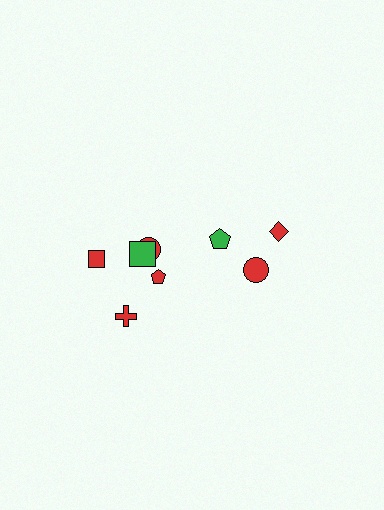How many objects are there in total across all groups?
There are 8 objects.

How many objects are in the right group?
There are 3 objects.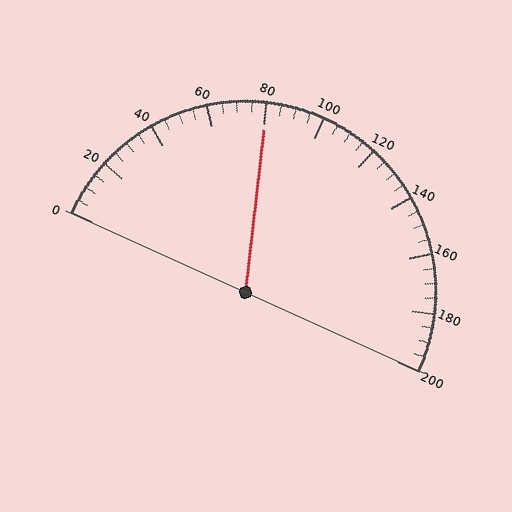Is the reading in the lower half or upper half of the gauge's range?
The reading is in the lower half of the range (0 to 200).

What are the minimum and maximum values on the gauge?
The gauge ranges from 0 to 200.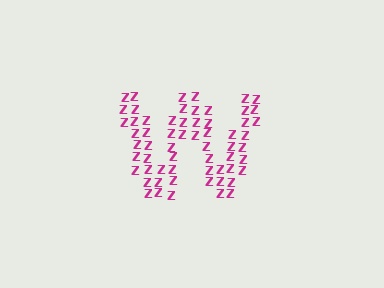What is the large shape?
The large shape is the letter W.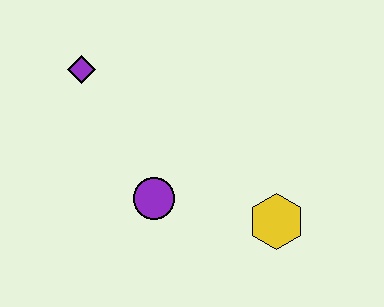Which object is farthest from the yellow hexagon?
The purple diamond is farthest from the yellow hexagon.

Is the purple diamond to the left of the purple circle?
Yes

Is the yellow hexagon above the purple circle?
No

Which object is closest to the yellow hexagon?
The purple circle is closest to the yellow hexagon.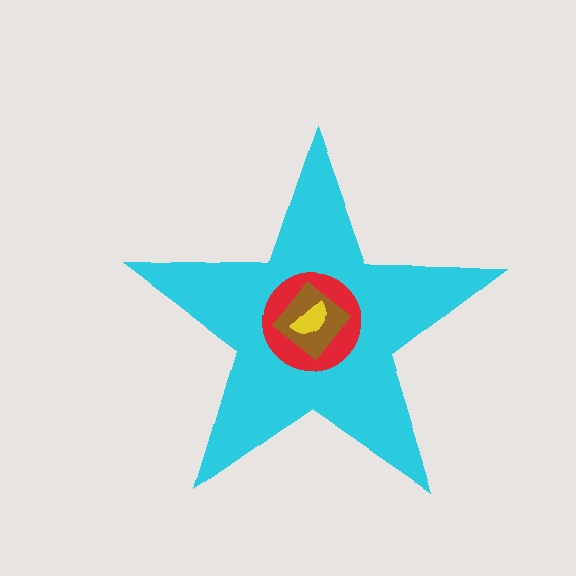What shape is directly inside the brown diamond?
The yellow semicircle.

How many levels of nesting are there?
4.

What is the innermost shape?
The yellow semicircle.